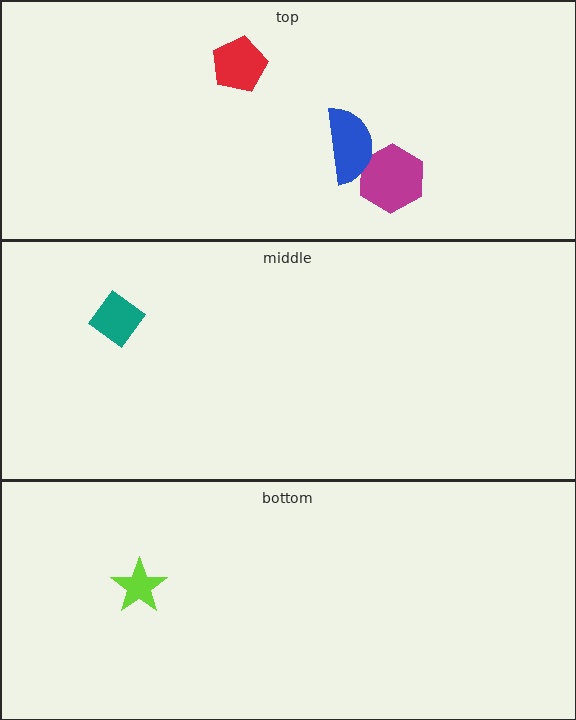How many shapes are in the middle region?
1.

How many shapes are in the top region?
3.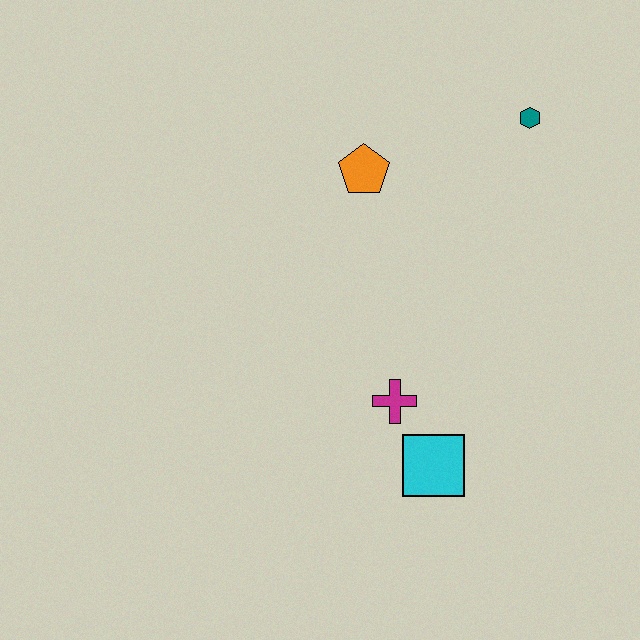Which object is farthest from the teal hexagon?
The cyan square is farthest from the teal hexagon.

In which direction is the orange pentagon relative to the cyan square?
The orange pentagon is above the cyan square.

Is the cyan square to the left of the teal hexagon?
Yes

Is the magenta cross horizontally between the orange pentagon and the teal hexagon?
Yes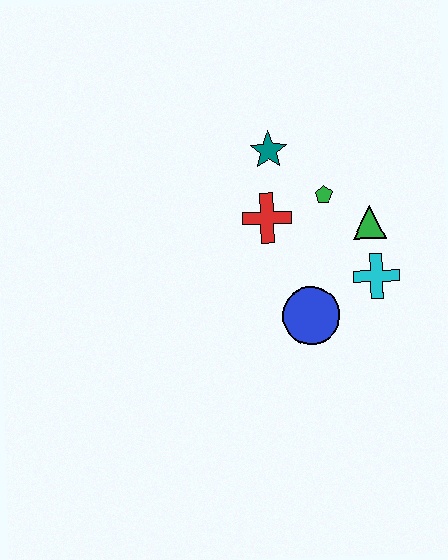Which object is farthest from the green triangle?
The teal star is farthest from the green triangle.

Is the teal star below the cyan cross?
No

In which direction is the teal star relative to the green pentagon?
The teal star is to the left of the green pentagon.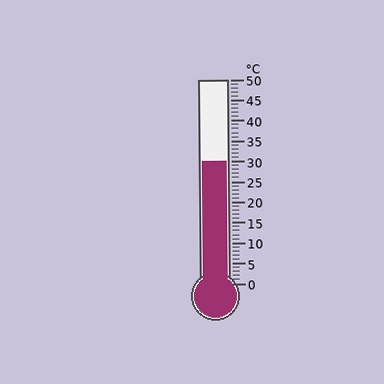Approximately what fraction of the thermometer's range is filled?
The thermometer is filled to approximately 60% of its range.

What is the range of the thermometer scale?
The thermometer scale ranges from 0°C to 50°C.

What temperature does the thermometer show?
The thermometer shows approximately 30°C.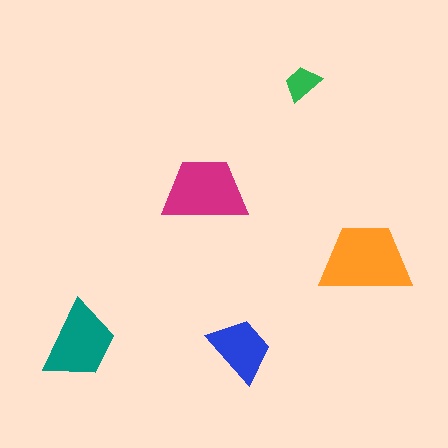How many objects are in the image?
There are 5 objects in the image.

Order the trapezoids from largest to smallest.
the orange one, the magenta one, the teal one, the blue one, the green one.